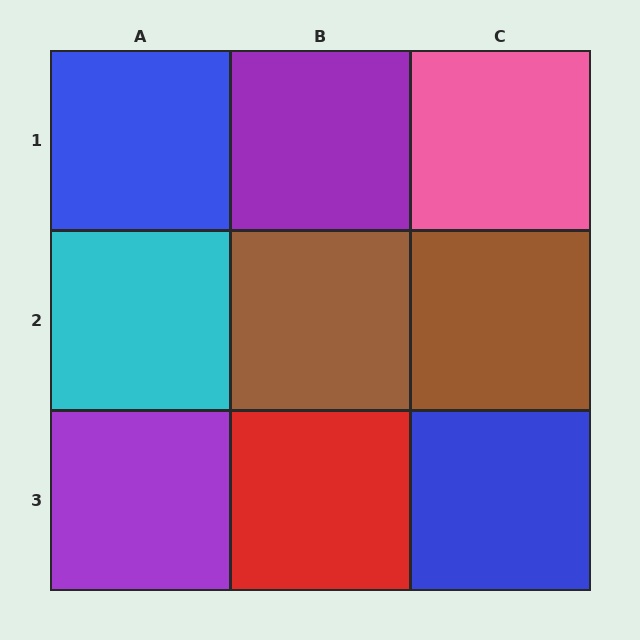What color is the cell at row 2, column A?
Cyan.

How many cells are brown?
2 cells are brown.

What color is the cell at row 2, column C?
Brown.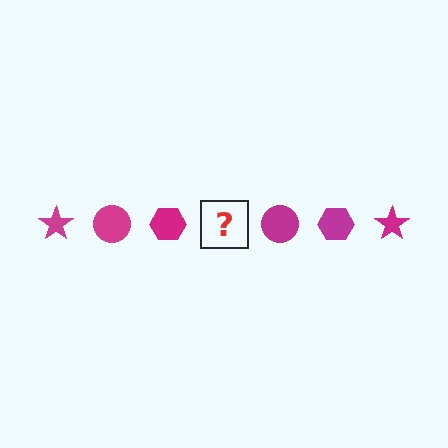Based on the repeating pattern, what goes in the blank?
The blank should be a magenta star.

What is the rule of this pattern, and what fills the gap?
The rule is that the pattern cycles through star, circle, hexagon shapes in magenta. The gap should be filled with a magenta star.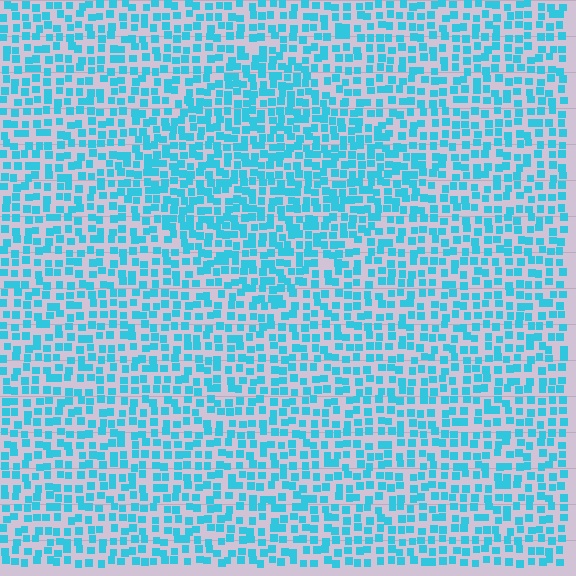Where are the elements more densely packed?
The elements are more densely packed inside the diamond boundary.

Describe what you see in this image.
The image contains small cyan elements arranged at two different densities. A diamond-shaped region is visible where the elements are more densely packed than the surrounding area.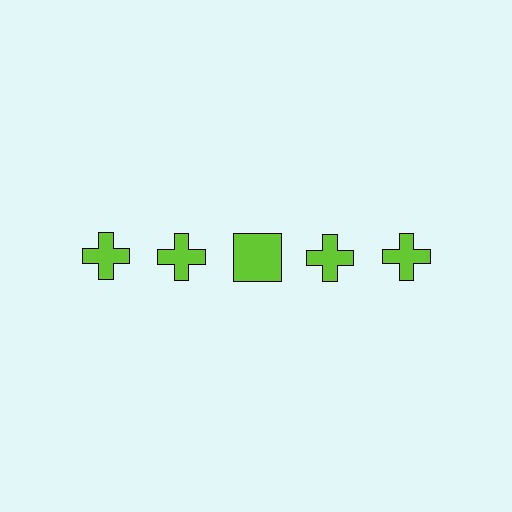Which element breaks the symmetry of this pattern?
The lime square in the top row, center column breaks the symmetry. All other shapes are lime crosses.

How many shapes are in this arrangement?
There are 5 shapes arranged in a grid pattern.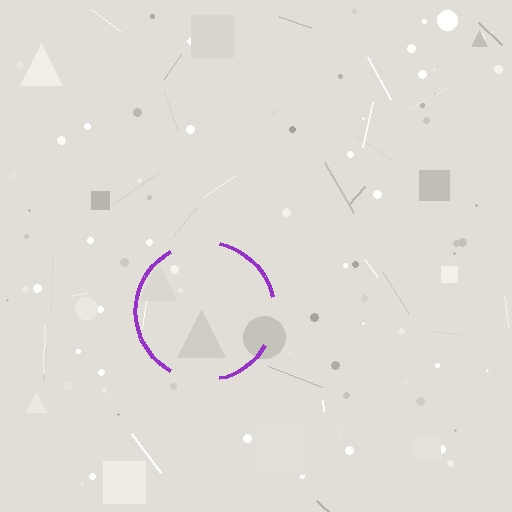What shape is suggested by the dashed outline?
The dashed outline suggests a circle.